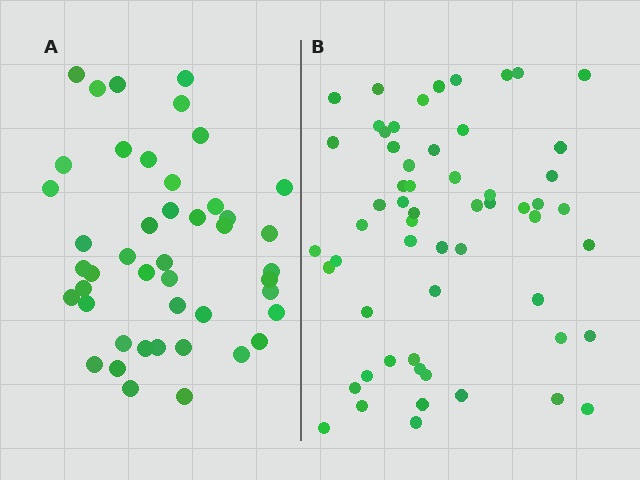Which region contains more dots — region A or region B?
Region B (the right region) has more dots.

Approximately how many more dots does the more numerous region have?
Region B has approximately 15 more dots than region A.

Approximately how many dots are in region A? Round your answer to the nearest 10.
About 40 dots. (The exact count is 45, which rounds to 40.)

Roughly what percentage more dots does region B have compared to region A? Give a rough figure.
About 30% more.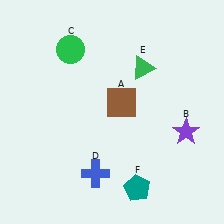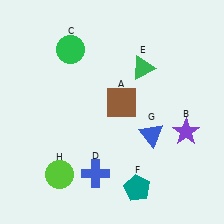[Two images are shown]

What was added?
A blue triangle (G), a lime circle (H) were added in Image 2.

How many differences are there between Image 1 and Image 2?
There are 2 differences between the two images.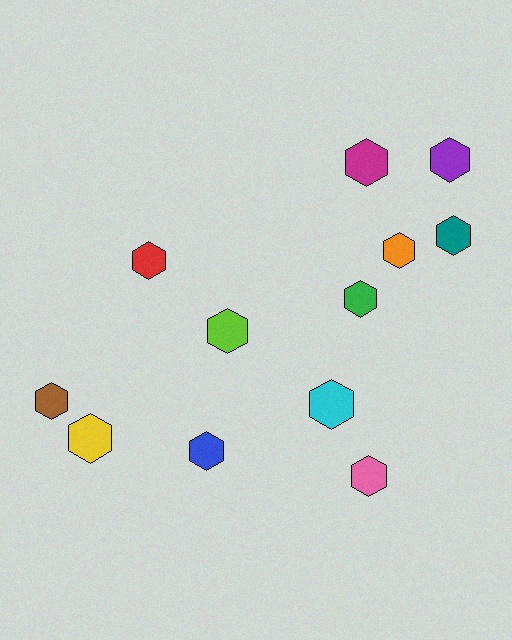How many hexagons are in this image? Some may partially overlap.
There are 12 hexagons.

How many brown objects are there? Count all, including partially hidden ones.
There is 1 brown object.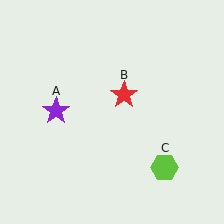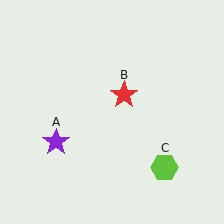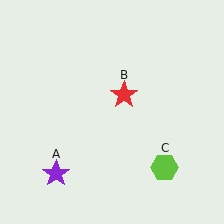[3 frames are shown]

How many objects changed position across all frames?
1 object changed position: purple star (object A).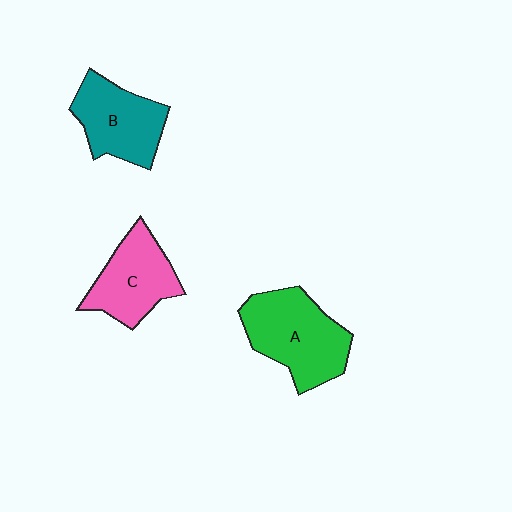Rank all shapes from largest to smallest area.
From largest to smallest: A (green), B (teal), C (pink).